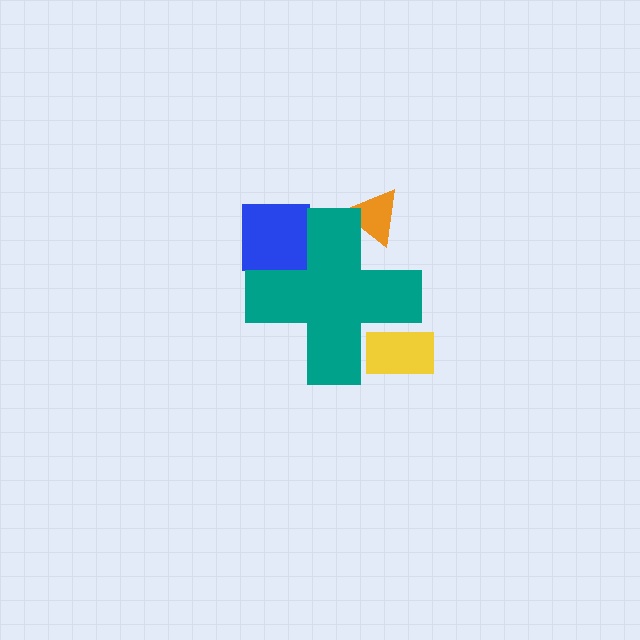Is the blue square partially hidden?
Yes, the blue square is partially hidden behind the teal cross.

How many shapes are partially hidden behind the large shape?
3 shapes are partially hidden.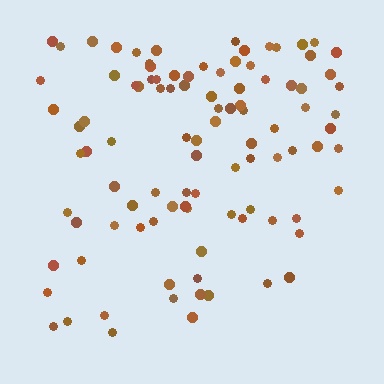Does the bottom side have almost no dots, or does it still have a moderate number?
Still a moderate number, just noticeably fewer than the top.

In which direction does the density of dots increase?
From bottom to top, with the top side densest.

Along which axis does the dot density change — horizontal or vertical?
Vertical.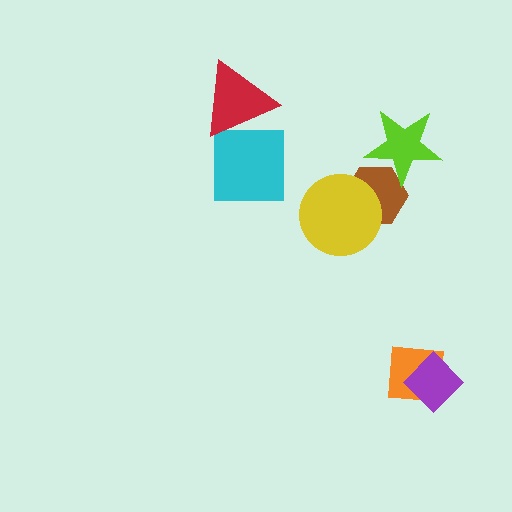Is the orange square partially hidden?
Yes, it is partially covered by another shape.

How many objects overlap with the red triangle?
1 object overlaps with the red triangle.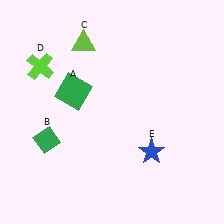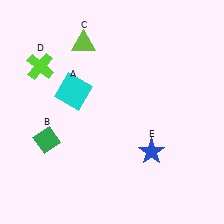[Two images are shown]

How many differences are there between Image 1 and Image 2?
There is 1 difference between the two images.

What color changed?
The square (A) changed from green in Image 1 to cyan in Image 2.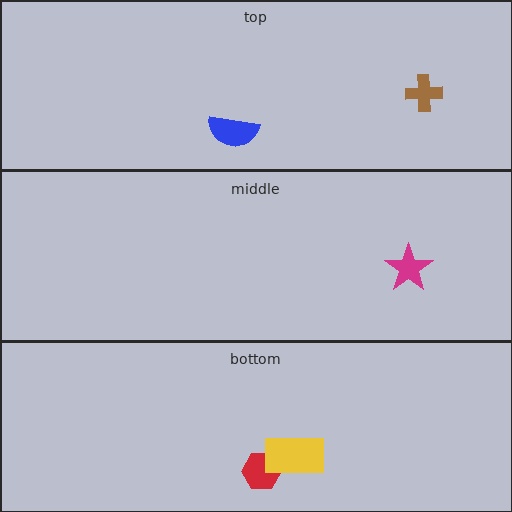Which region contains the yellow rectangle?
The bottom region.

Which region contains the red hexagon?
The bottom region.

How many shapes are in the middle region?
1.